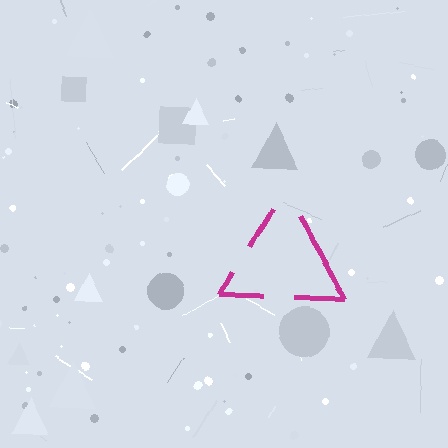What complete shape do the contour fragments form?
The contour fragments form a triangle.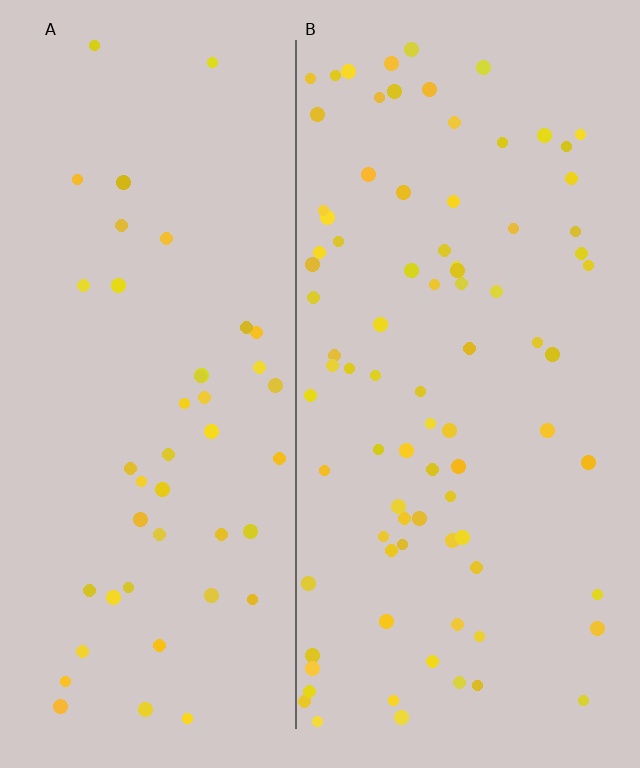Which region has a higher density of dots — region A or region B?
B (the right).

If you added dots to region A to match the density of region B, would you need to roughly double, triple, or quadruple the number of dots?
Approximately double.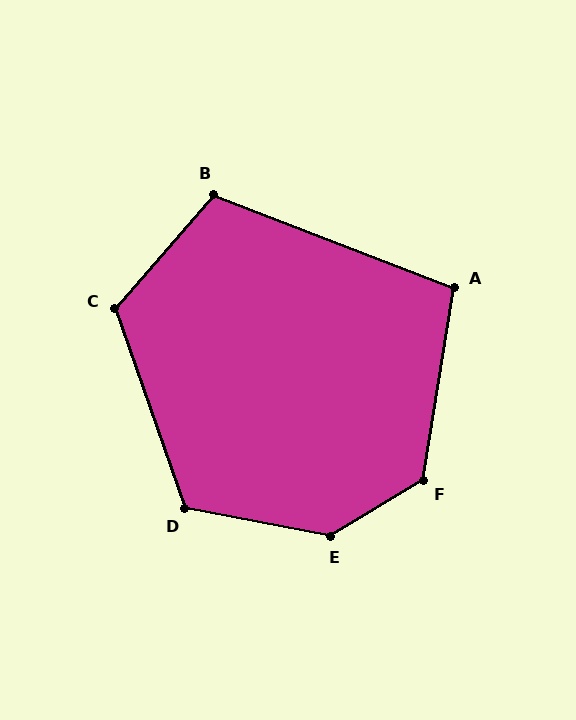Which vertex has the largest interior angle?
E, at approximately 138 degrees.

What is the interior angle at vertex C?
Approximately 120 degrees (obtuse).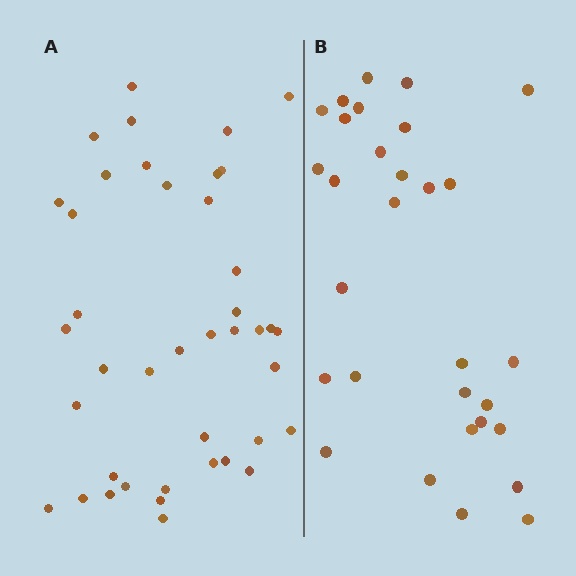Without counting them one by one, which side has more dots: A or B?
Region A (the left region) has more dots.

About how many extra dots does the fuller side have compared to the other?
Region A has roughly 12 or so more dots than region B.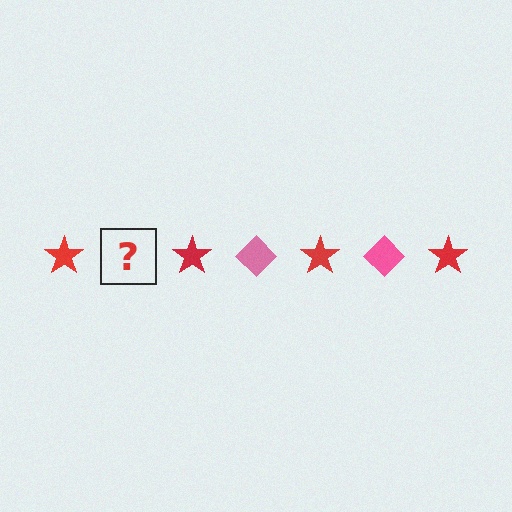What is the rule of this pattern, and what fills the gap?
The rule is that the pattern alternates between red star and pink diamond. The gap should be filled with a pink diamond.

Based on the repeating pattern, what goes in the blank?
The blank should be a pink diamond.